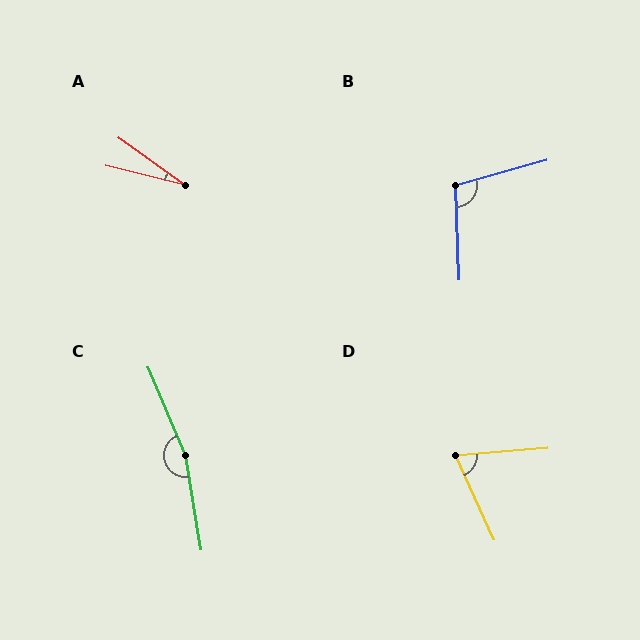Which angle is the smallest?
A, at approximately 22 degrees.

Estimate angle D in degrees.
Approximately 70 degrees.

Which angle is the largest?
C, at approximately 167 degrees.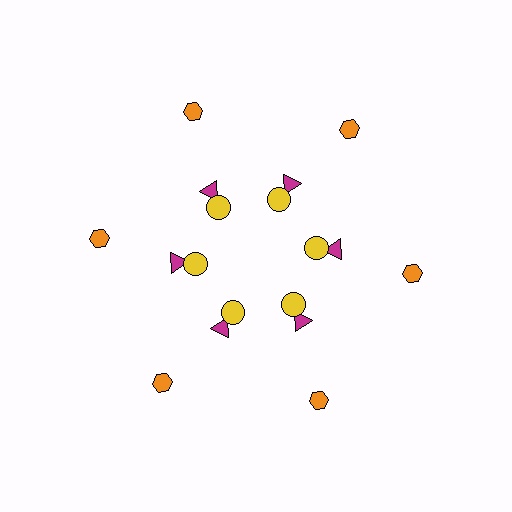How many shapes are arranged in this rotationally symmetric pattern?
There are 18 shapes, arranged in 6 groups of 3.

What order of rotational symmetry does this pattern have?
This pattern has 6-fold rotational symmetry.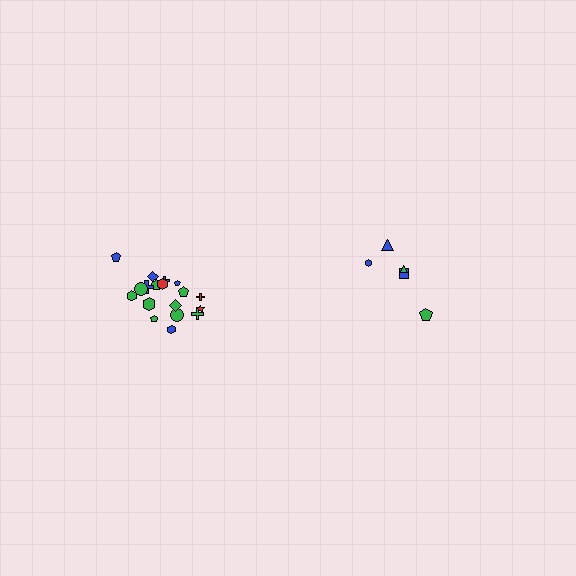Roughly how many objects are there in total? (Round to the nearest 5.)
Roughly 25 objects in total.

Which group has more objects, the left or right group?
The left group.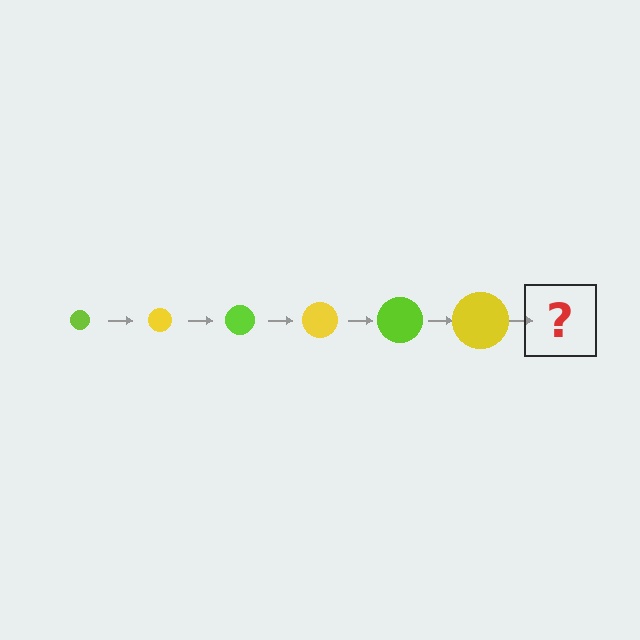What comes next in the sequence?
The next element should be a lime circle, larger than the previous one.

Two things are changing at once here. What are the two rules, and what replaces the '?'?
The two rules are that the circle grows larger each step and the color cycles through lime and yellow. The '?' should be a lime circle, larger than the previous one.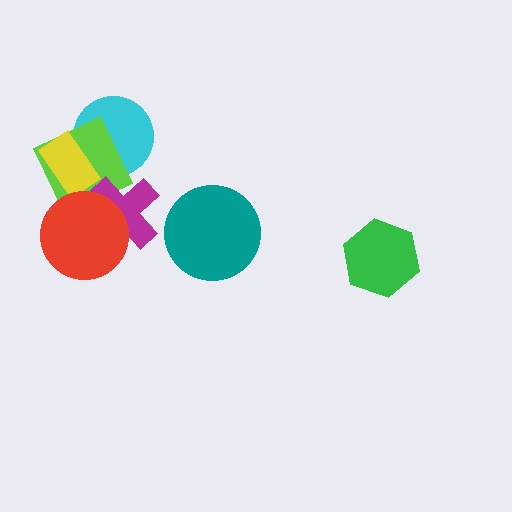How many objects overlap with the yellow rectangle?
2 objects overlap with the yellow rectangle.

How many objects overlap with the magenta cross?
2 objects overlap with the magenta cross.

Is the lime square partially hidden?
Yes, it is partially covered by another shape.